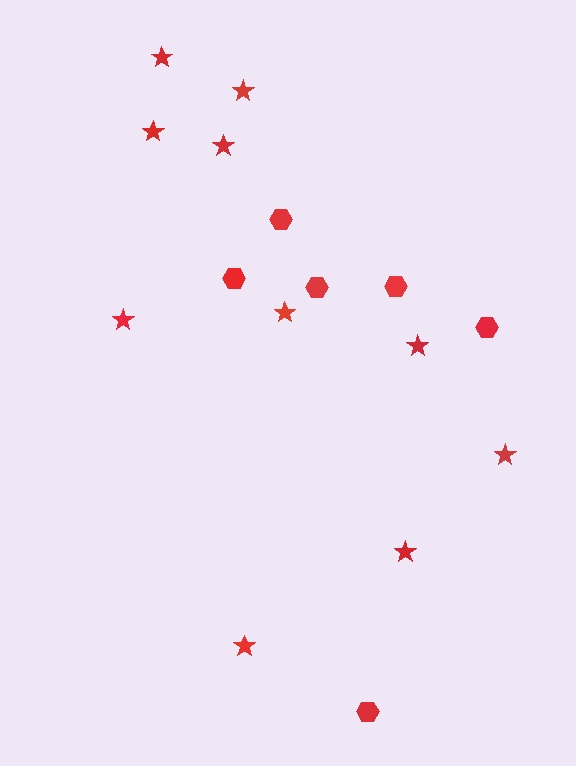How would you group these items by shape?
There are 2 groups: one group of stars (10) and one group of hexagons (6).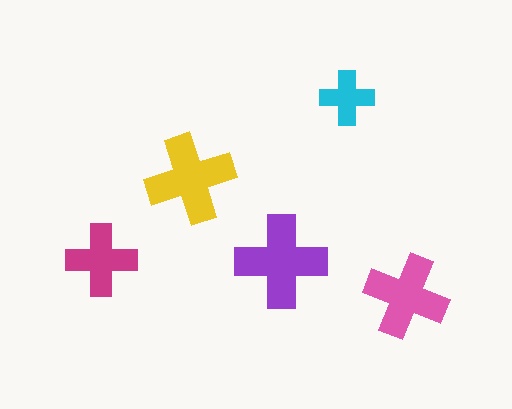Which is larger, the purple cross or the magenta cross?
The purple one.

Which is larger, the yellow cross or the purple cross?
The purple one.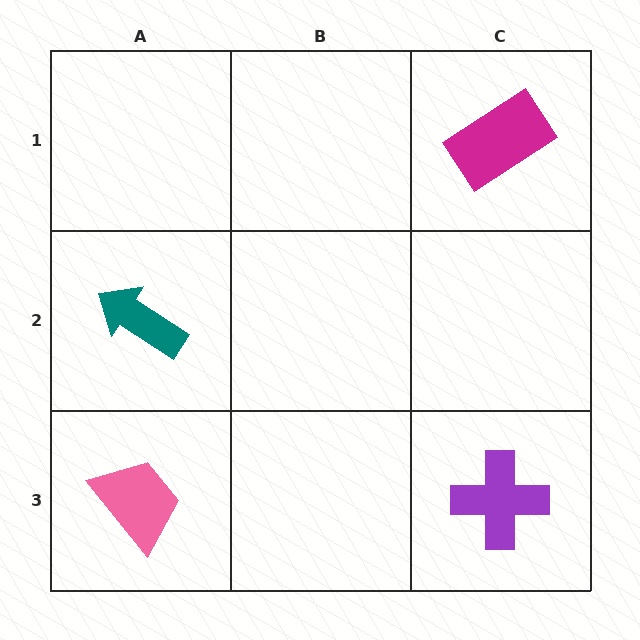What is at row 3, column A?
A pink trapezoid.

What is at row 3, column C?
A purple cross.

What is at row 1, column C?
A magenta rectangle.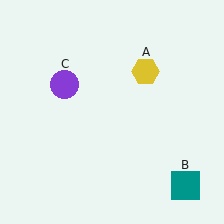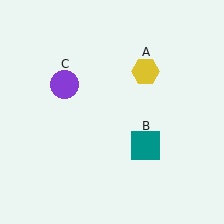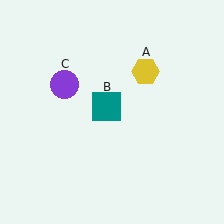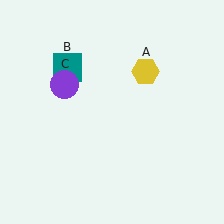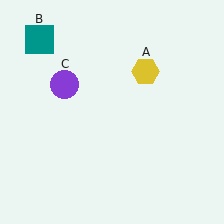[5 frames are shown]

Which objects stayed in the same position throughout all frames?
Yellow hexagon (object A) and purple circle (object C) remained stationary.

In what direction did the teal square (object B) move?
The teal square (object B) moved up and to the left.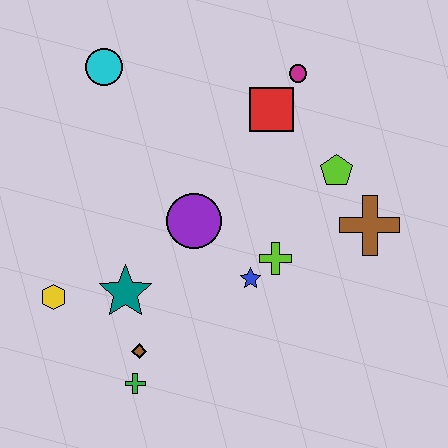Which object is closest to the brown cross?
The lime pentagon is closest to the brown cross.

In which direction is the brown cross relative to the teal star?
The brown cross is to the right of the teal star.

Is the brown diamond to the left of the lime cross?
Yes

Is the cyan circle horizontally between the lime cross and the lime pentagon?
No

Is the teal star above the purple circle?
No